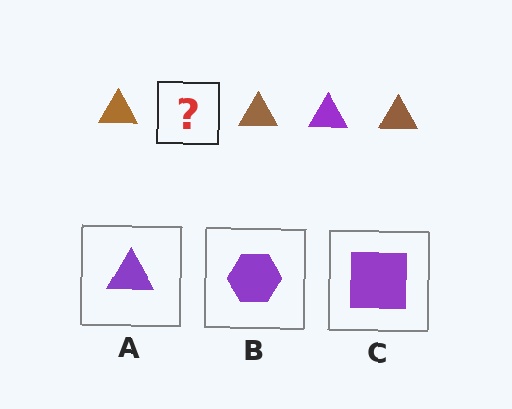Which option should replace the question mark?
Option A.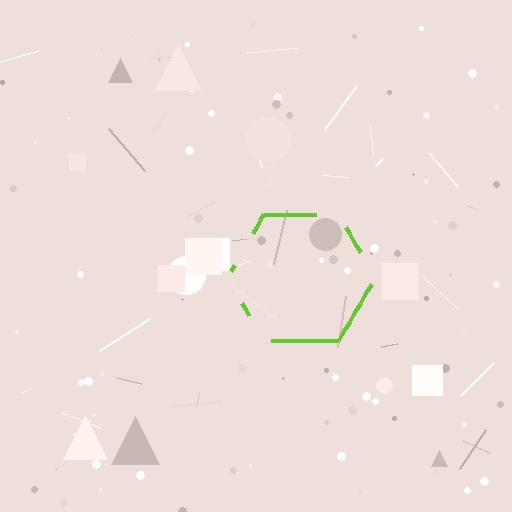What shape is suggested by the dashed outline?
The dashed outline suggests a hexagon.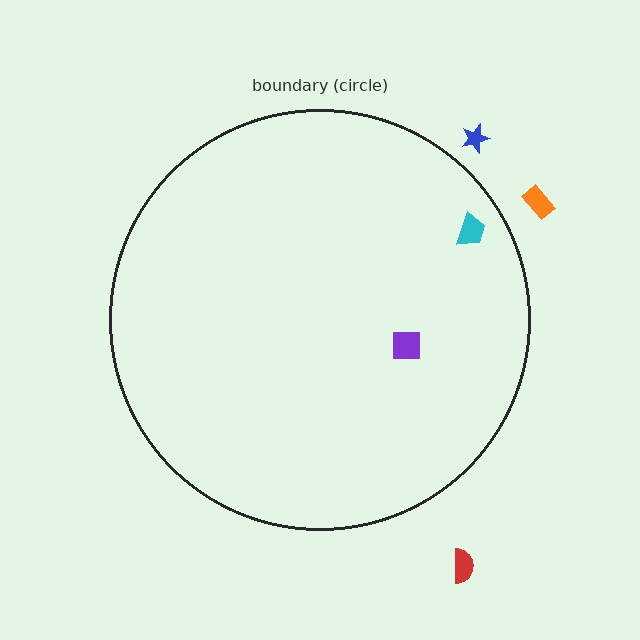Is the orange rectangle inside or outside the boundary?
Outside.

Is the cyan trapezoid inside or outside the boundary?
Inside.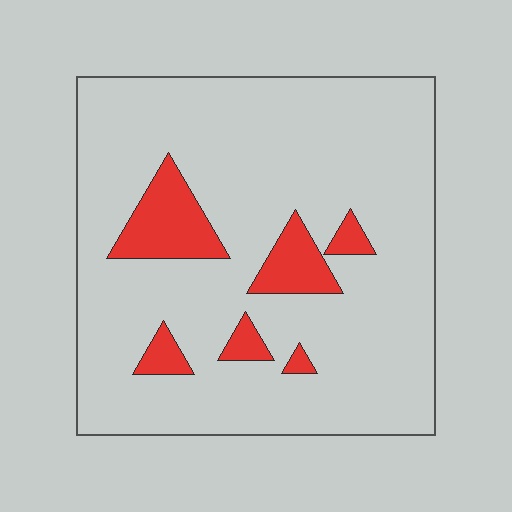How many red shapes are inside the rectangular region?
6.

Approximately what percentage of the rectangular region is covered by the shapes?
Approximately 10%.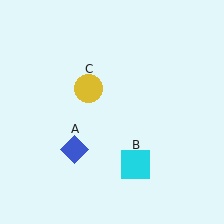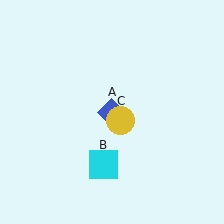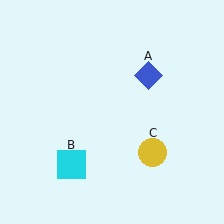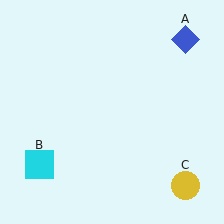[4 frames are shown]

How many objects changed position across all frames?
3 objects changed position: blue diamond (object A), cyan square (object B), yellow circle (object C).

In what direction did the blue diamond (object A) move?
The blue diamond (object A) moved up and to the right.